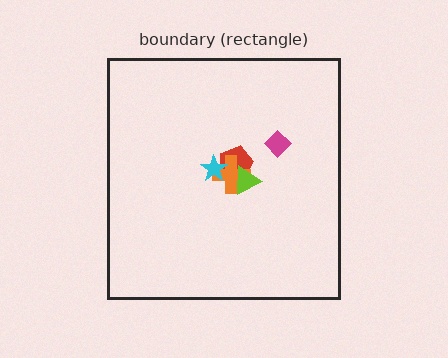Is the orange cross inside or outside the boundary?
Inside.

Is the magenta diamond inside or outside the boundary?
Inside.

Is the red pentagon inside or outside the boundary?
Inside.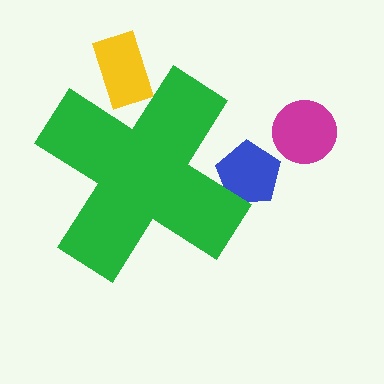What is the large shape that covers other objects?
A green cross.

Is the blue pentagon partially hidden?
Yes, the blue pentagon is partially hidden behind the green cross.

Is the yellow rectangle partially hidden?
Yes, the yellow rectangle is partially hidden behind the green cross.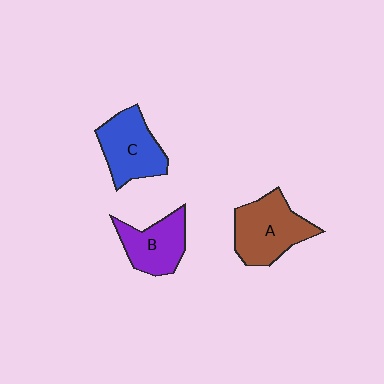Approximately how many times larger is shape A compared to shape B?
Approximately 1.3 times.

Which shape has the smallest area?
Shape B (purple).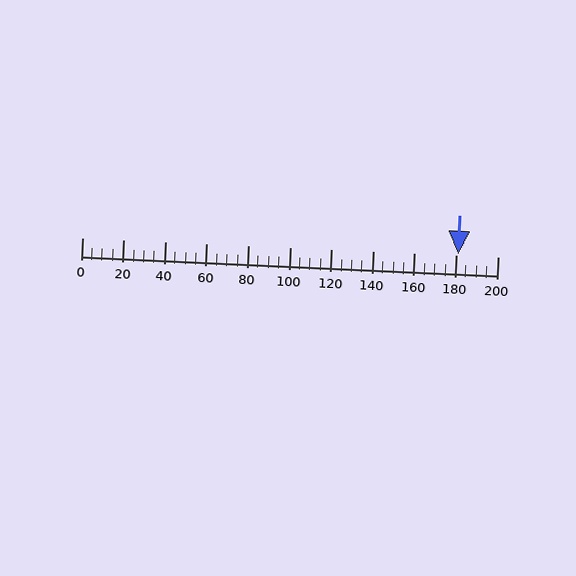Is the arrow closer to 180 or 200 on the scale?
The arrow is closer to 180.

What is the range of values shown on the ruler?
The ruler shows values from 0 to 200.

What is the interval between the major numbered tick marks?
The major tick marks are spaced 20 units apart.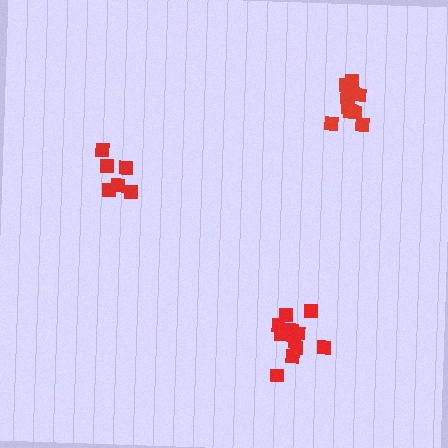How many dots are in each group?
Group 1: 6 dots, Group 2: 11 dots, Group 3: 12 dots (29 total).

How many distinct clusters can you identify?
There are 3 distinct clusters.